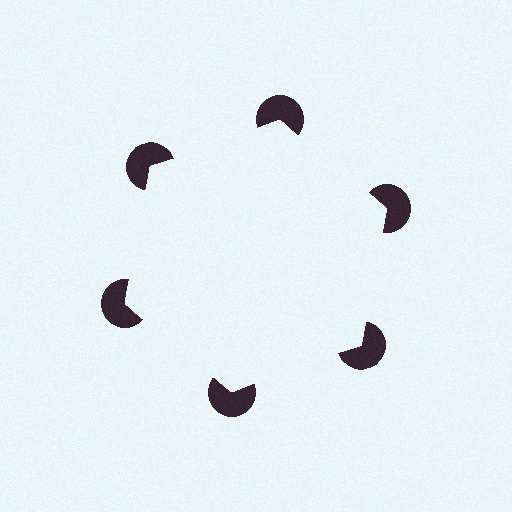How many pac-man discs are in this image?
There are 6 — one at each vertex of the illusory hexagon.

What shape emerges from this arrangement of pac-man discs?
An illusory hexagon — its edges are inferred from the aligned wedge cuts in the pac-man discs, not physically drawn.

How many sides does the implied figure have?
6 sides.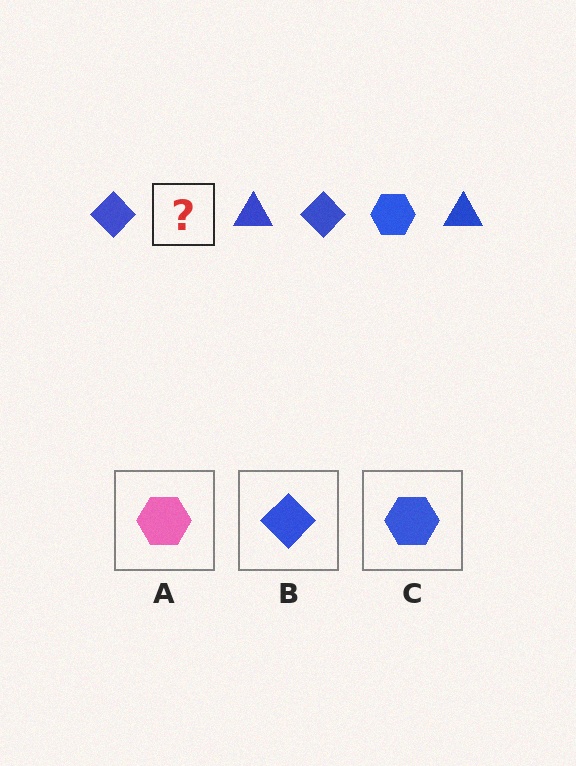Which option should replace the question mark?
Option C.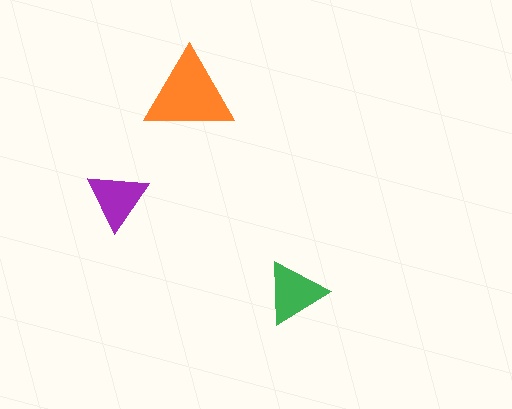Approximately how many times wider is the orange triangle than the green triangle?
About 1.5 times wider.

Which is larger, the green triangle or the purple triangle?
The green one.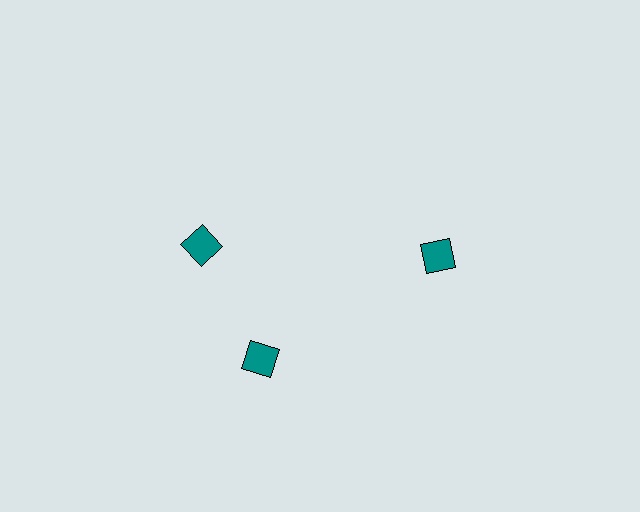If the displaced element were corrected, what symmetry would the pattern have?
It would have 3-fold rotational symmetry — the pattern would map onto itself every 120 degrees.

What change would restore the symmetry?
The symmetry would be restored by rotating it back into even spacing with its neighbors so that all 3 diamonds sit at equal angles and equal distance from the center.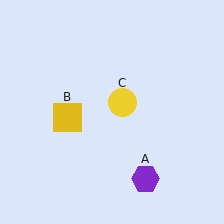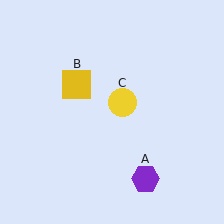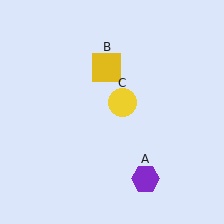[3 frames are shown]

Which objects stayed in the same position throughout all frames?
Purple hexagon (object A) and yellow circle (object C) remained stationary.